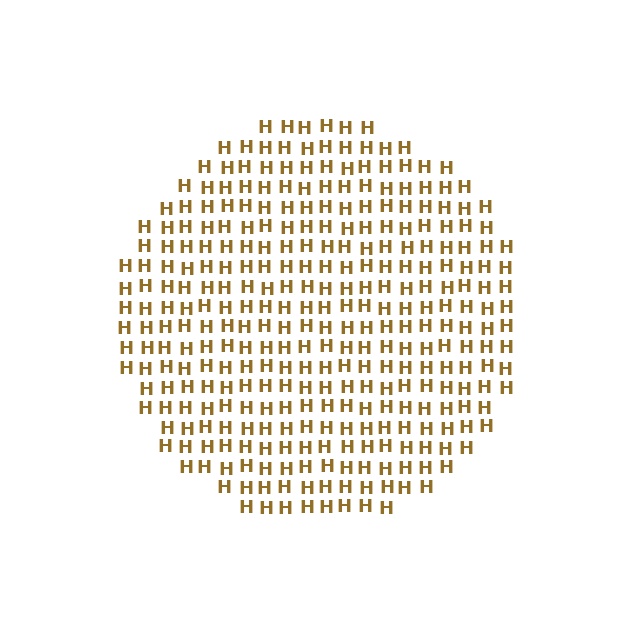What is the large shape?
The large shape is a circle.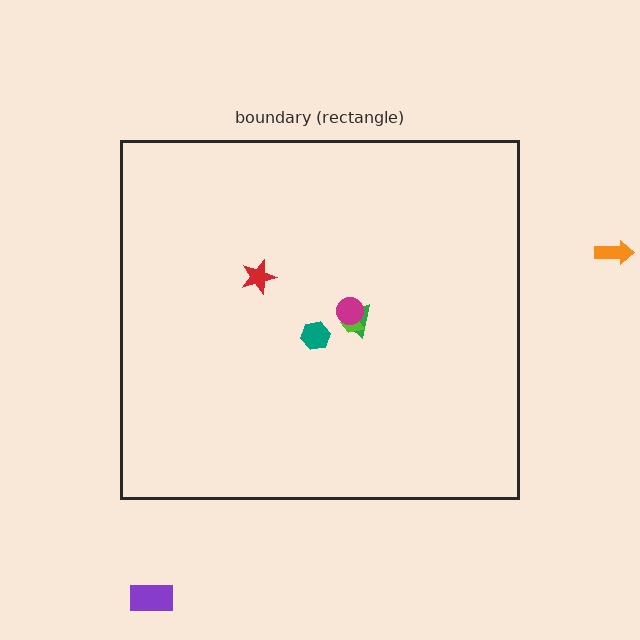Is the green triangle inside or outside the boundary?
Inside.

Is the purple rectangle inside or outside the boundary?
Outside.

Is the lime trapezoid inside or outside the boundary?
Inside.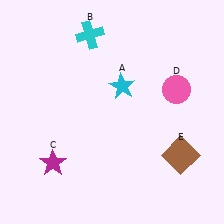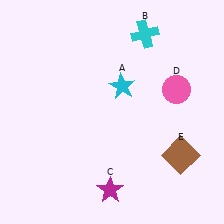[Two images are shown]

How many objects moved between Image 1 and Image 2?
2 objects moved between the two images.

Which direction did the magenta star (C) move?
The magenta star (C) moved right.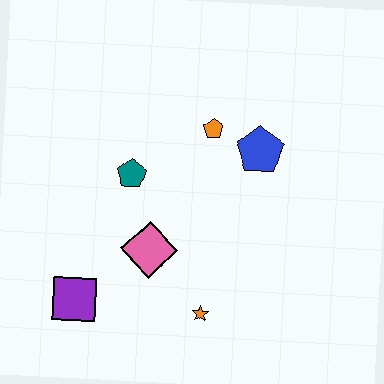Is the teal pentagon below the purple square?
No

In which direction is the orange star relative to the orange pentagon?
The orange star is below the orange pentagon.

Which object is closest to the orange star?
The pink diamond is closest to the orange star.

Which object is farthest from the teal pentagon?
The orange star is farthest from the teal pentagon.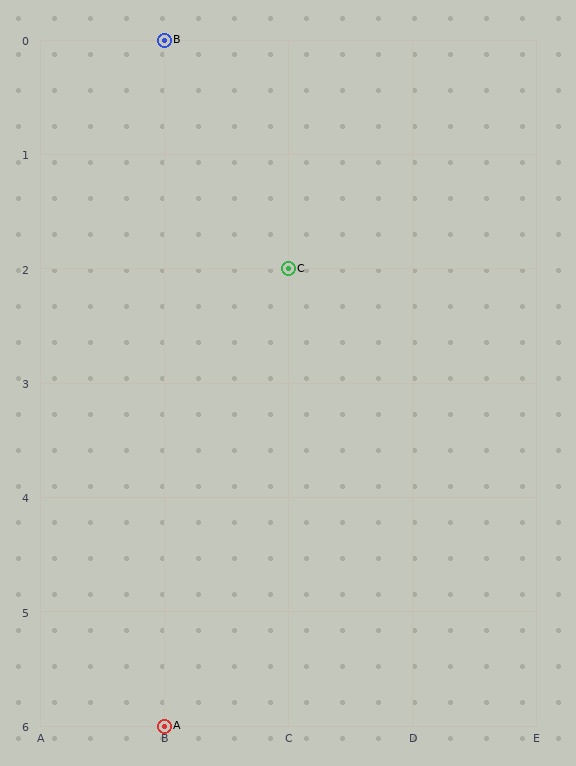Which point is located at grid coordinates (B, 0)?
Point B is at (B, 0).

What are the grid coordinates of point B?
Point B is at grid coordinates (B, 0).